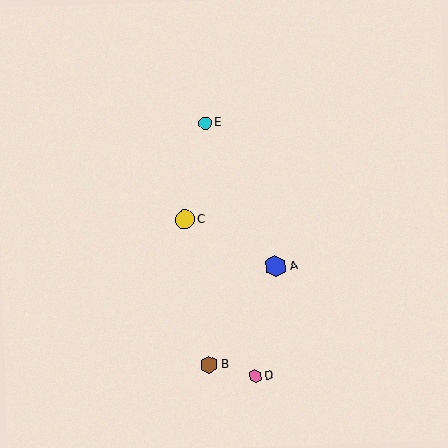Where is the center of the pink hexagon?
The center of the pink hexagon is at (255, 376).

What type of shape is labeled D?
Shape D is a pink hexagon.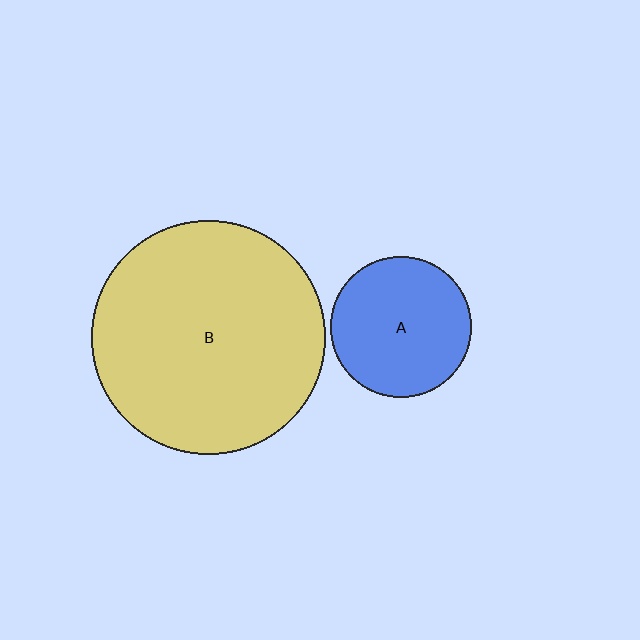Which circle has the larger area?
Circle B (yellow).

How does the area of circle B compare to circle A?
Approximately 2.8 times.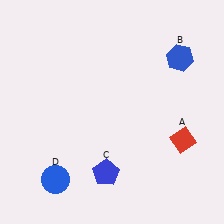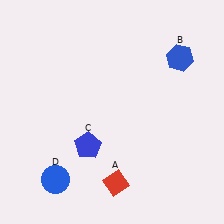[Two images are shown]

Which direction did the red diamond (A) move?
The red diamond (A) moved left.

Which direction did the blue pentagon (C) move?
The blue pentagon (C) moved up.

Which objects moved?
The objects that moved are: the red diamond (A), the blue pentagon (C).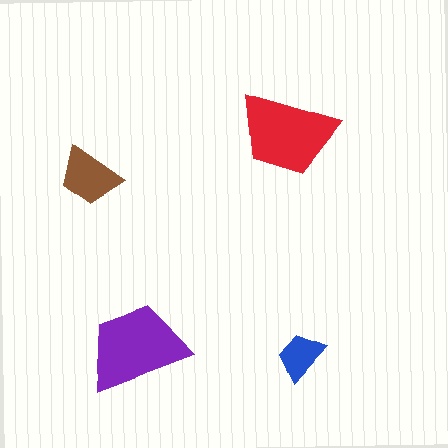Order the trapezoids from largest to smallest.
the purple one, the red one, the brown one, the blue one.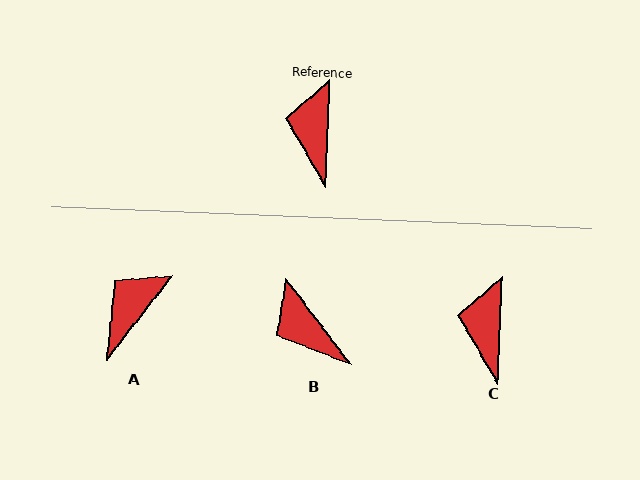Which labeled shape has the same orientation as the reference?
C.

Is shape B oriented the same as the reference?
No, it is off by about 39 degrees.